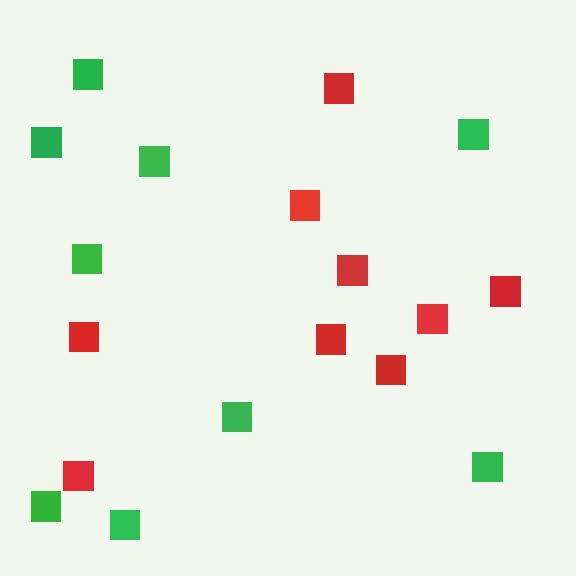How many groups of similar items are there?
There are 2 groups: one group of red squares (9) and one group of green squares (9).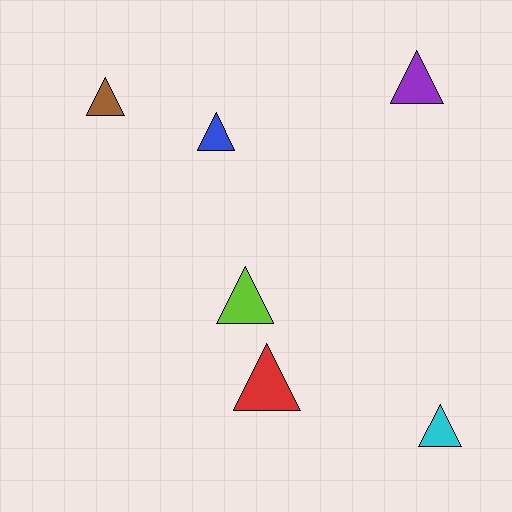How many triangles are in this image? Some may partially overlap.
There are 6 triangles.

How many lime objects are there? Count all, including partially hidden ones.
There is 1 lime object.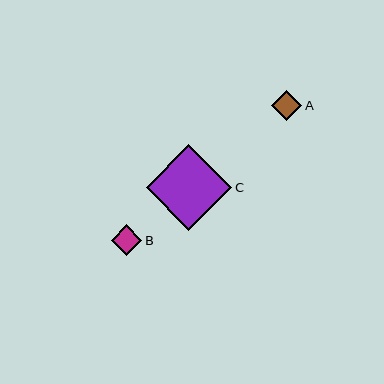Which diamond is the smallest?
Diamond A is the smallest with a size of approximately 30 pixels.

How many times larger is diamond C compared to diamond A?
Diamond C is approximately 2.9 times the size of diamond A.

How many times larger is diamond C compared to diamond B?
Diamond C is approximately 2.8 times the size of diamond B.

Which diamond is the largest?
Diamond C is the largest with a size of approximately 85 pixels.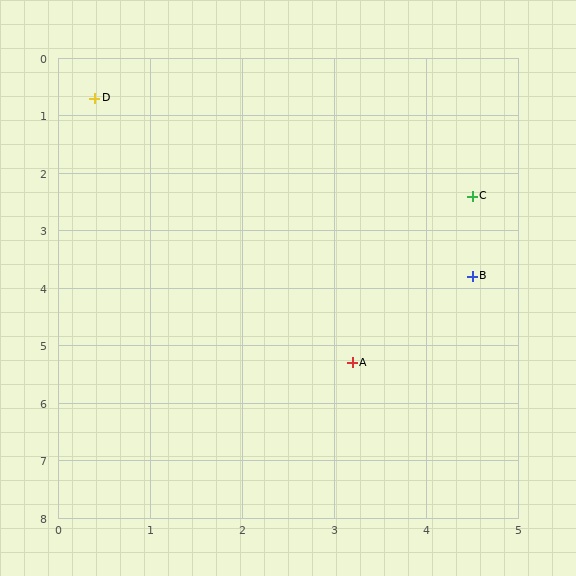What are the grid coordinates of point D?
Point D is at approximately (0.4, 0.7).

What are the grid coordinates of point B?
Point B is at approximately (4.5, 3.8).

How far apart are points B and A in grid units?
Points B and A are about 2.0 grid units apart.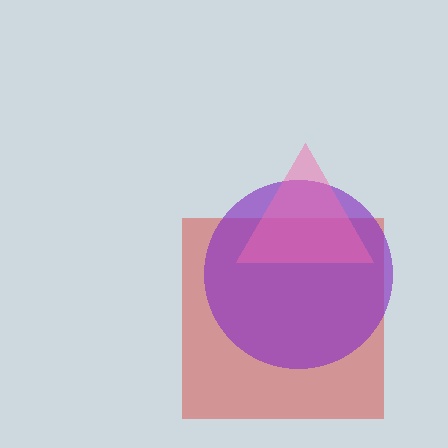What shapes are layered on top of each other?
The layered shapes are: a red square, a purple circle, a pink triangle.